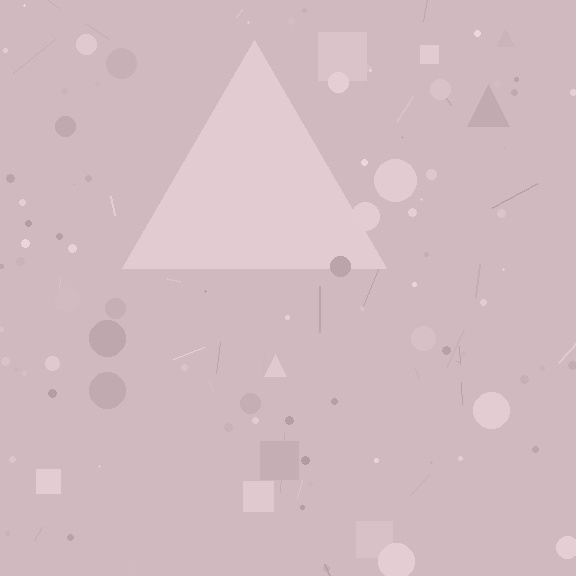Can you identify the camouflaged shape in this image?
The camouflaged shape is a triangle.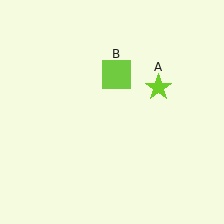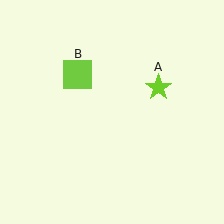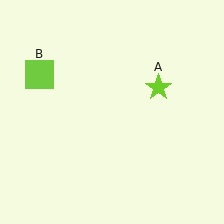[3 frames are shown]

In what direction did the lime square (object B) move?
The lime square (object B) moved left.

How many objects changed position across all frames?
1 object changed position: lime square (object B).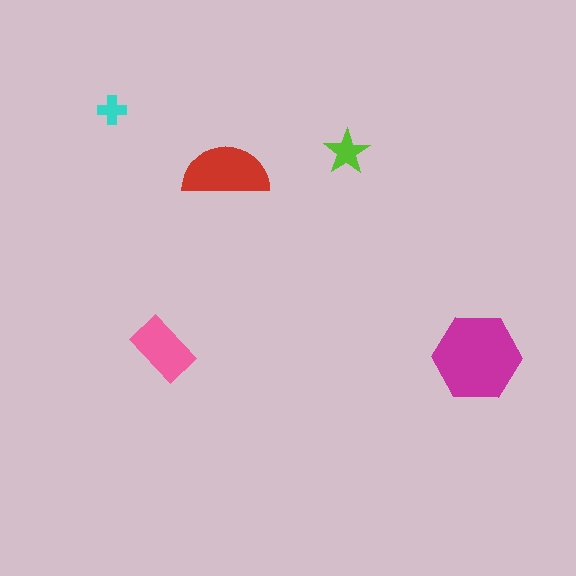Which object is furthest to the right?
The magenta hexagon is rightmost.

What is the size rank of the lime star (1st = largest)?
4th.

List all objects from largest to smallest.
The magenta hexagon, the red semicircle, the pink rectangle, the lime star, the cyan cross.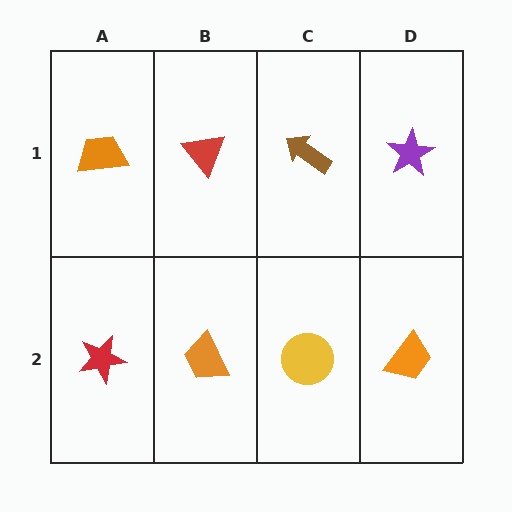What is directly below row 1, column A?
A red star.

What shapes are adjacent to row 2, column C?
A brown arrow (row 1, column C), an orange trapezoid (row 2, column B), an orange trapezoid (row 2, column D).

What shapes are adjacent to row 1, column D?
An orange trapezoid (row 2, column D), a brown arrow (row 1, column C).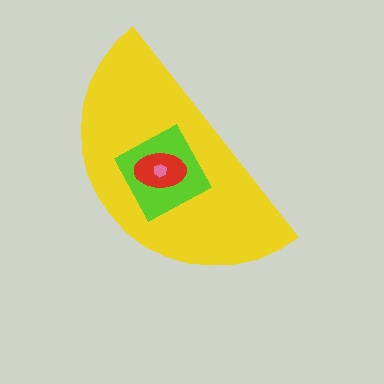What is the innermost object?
The pink hexagon.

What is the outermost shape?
The yellow semicircle.